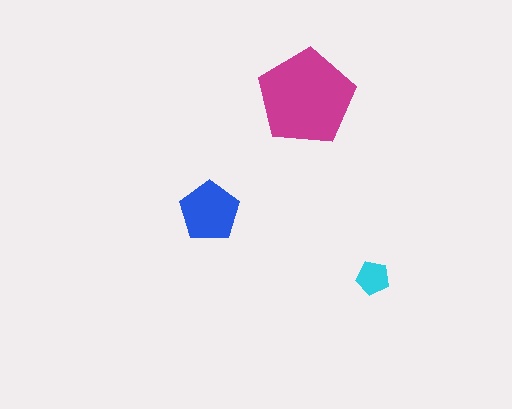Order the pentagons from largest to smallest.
the magenta one, the blue one, the cyan one.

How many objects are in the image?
There are 3 objects in the image.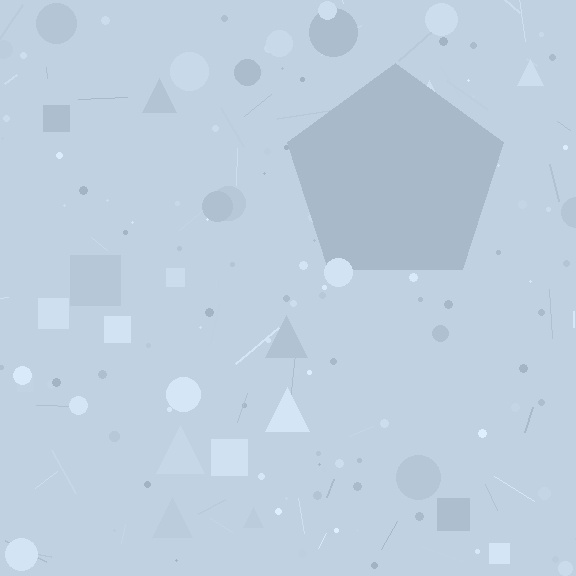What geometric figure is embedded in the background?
A pentagon is embedded in the background.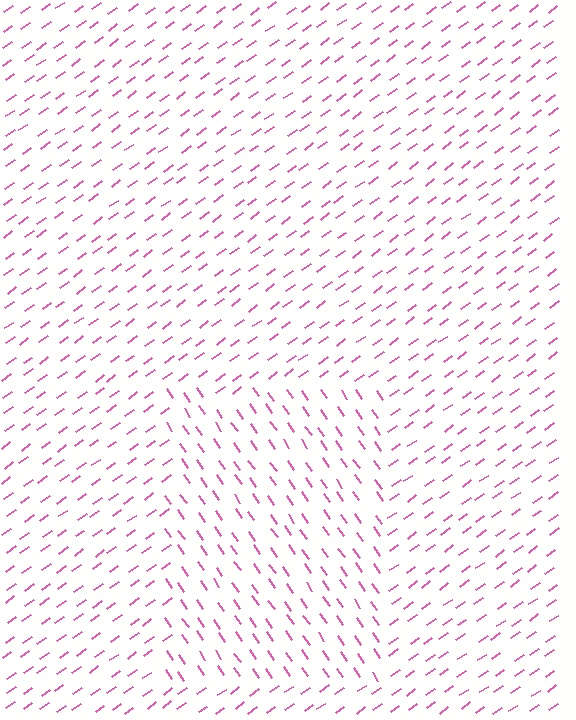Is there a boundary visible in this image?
Yes, there is a texture boundary formed by a change in line orientation.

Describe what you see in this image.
The image is filled with small pink line segments. A rectangle region in the image has lines oriented differently from the surrounding lines, creating a visible texture boundary.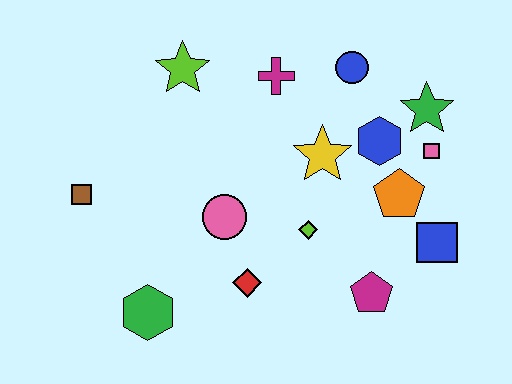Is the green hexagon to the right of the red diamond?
No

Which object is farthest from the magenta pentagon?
The brown square is farthest from the magenta pentagon.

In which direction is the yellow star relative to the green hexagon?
The yellow star is to the right of the green hexagon.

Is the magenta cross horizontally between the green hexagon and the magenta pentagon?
Yes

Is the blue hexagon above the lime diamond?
Yes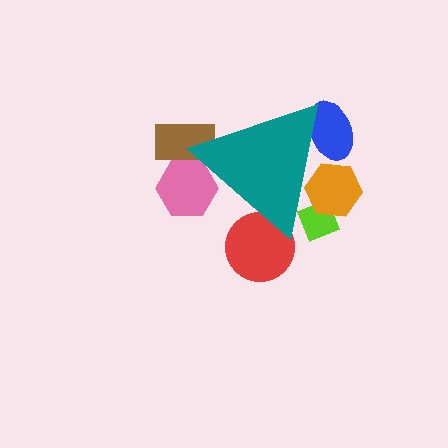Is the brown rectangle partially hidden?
Yes, the brown rectangle is partially hidden behind the teal triangle.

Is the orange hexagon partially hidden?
Yes, the orange hexagon is partially hidden behind the teal triangle.